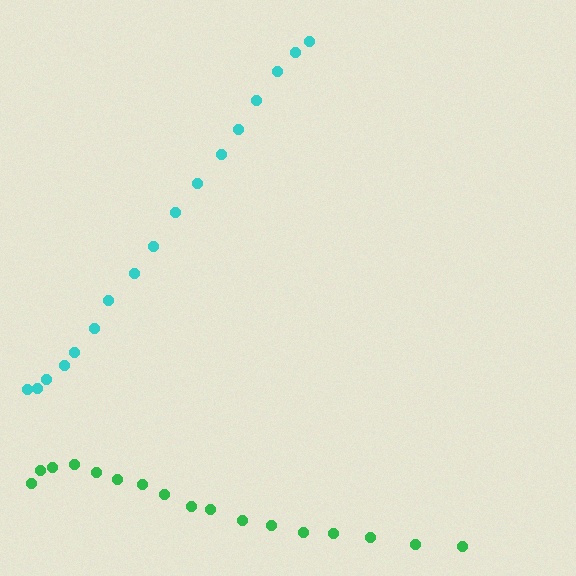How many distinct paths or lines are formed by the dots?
There are 2 distinct paths.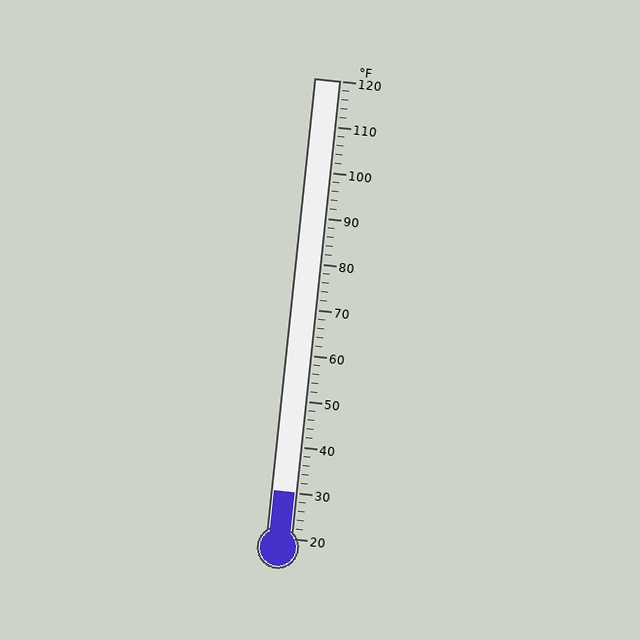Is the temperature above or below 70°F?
The temperature is below 70°F.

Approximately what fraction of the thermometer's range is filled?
The thermometer is filled to approximately 10% of its range.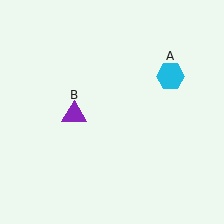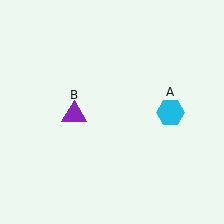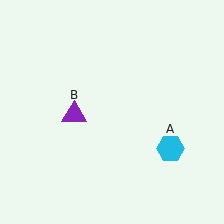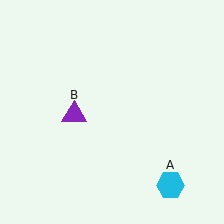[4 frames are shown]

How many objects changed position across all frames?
1 object changed position: cyan hexagon (object A).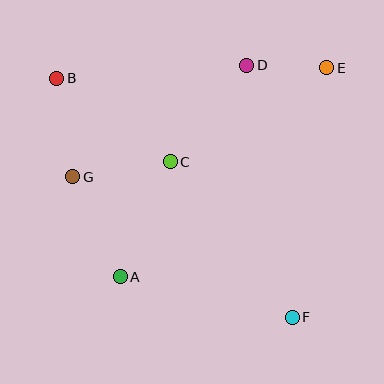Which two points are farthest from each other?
Points B and F are farthest from each other.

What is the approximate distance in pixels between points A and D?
The distance between A and D is approximately 246 pixels.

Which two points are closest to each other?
Points D and E are closest to each other.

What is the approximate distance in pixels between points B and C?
The distance between B and C is approximately 141 pixels.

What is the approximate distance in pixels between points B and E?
The distance between B and E is approximately 270 pixels.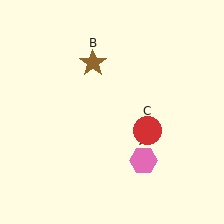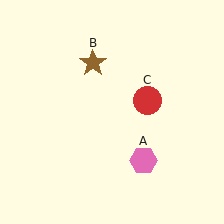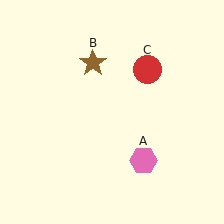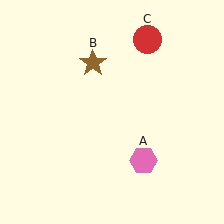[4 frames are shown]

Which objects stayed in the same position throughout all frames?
Pink hexagon (object A) and brown star (object B) remained stationary.